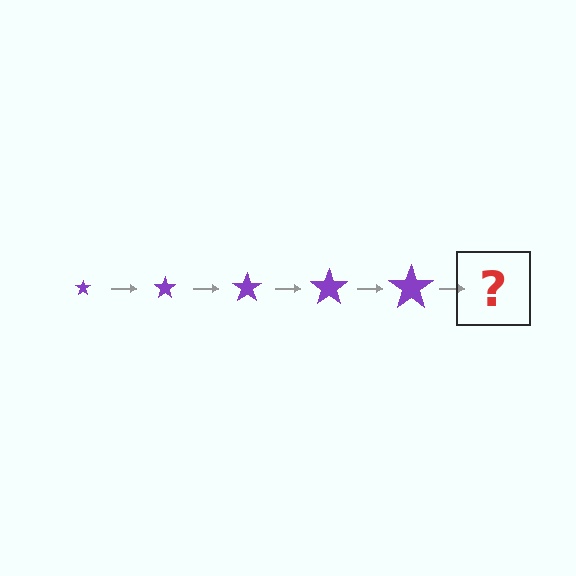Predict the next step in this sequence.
The next step is a purple star, larger than the previous one.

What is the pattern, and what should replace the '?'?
The pattern is that the star gets progressively larger each step. The '?' should be a purple star, larger than the previous one.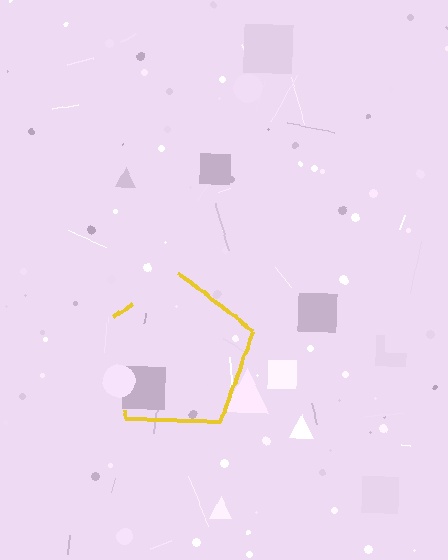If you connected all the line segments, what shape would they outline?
They would outline a pentagon.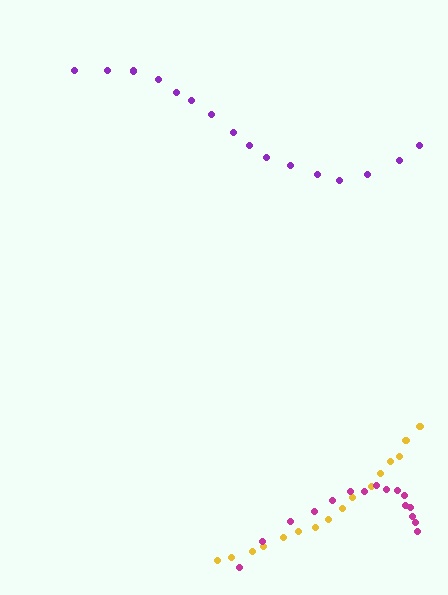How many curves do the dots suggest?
There are 3 distinct paths.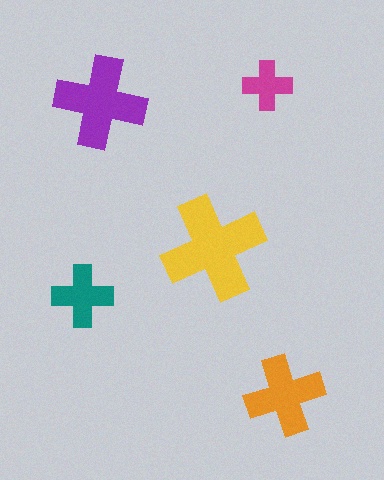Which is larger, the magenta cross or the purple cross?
The purple one.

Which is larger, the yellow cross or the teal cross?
The yellow one.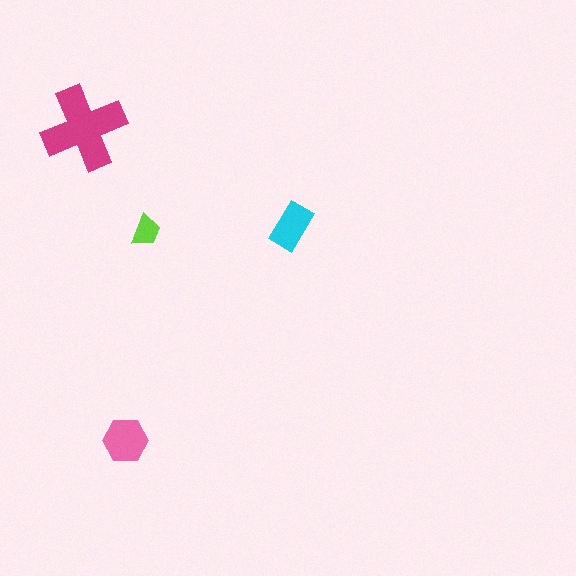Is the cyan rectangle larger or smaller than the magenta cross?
Smaller.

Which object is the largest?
The magenta cross.